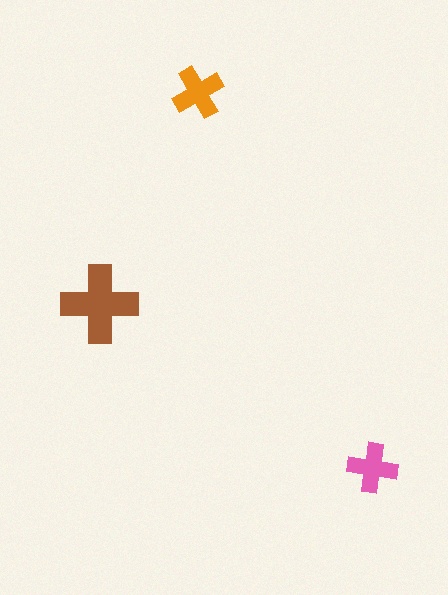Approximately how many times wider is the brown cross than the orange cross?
About 1.5 times wider.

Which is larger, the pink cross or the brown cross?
The brown one.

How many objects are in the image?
There are 3 objects in the image.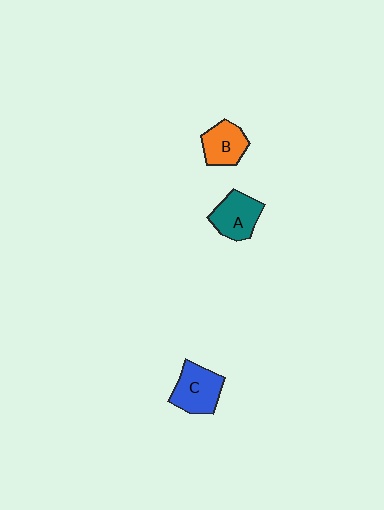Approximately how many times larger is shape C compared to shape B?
Approximately 1.2 times.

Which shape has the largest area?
Shape C (blue).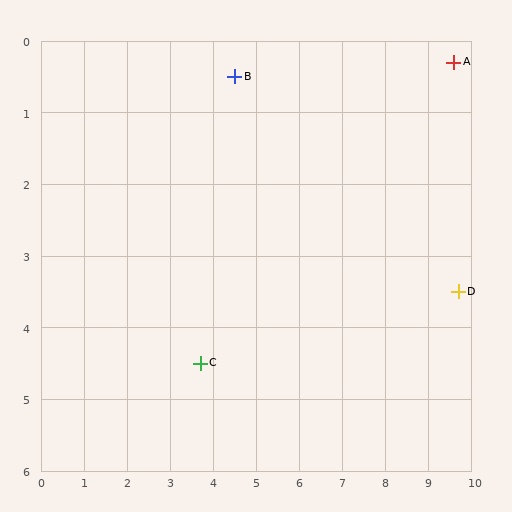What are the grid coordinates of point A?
Point A is at approximately (9.6, 0.3).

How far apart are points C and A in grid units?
Points C and A are about 7.2 grid units apart.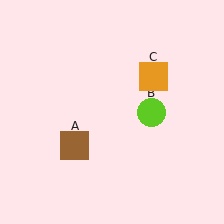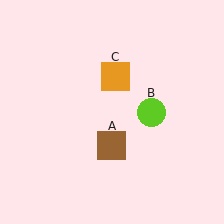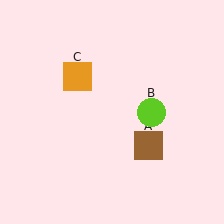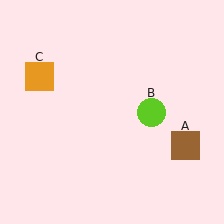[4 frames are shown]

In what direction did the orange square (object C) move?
The orange square (object C) moved left.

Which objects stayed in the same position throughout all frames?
Lime circle (object B) remained stationary.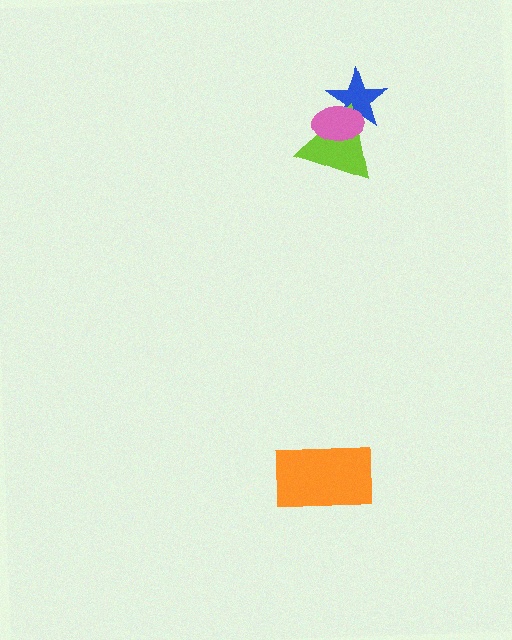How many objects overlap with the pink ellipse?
2 objects overlap with the pink ellipse.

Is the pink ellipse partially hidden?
No, no other shape covers it.